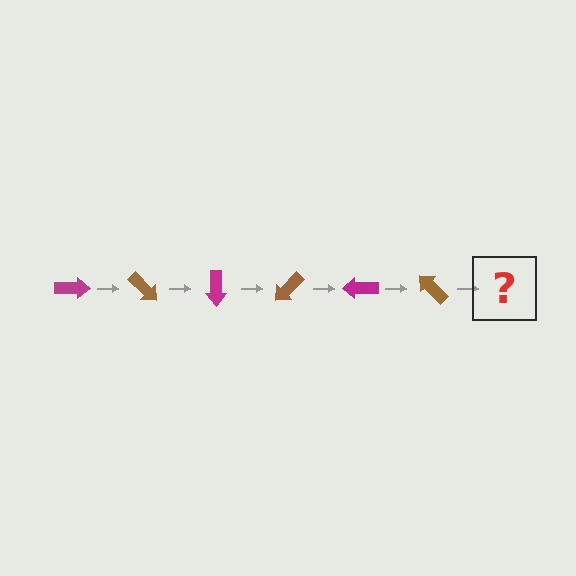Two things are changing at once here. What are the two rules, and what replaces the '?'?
The two rules are that it rotates 45 degrees each step and the color cycles through magenta and brown. The '?' should be a magenta arrow, rotated 270 degrees from the start.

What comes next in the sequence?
The next element should be a magenta arrow, rotated 270 degrees from the start.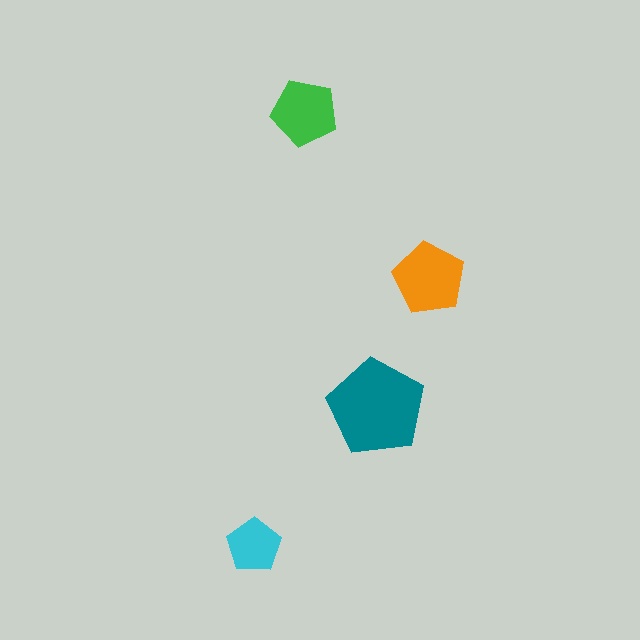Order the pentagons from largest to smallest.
the teal one, the orange one, the green one, the cyan one.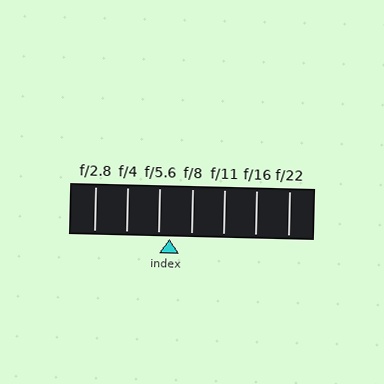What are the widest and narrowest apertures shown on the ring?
The widest aperture shown is f/2.8 and the narrowest is f/22.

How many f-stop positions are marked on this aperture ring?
There are 7 f-stop positions marked.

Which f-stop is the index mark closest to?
The index mark is closest to f/5.6.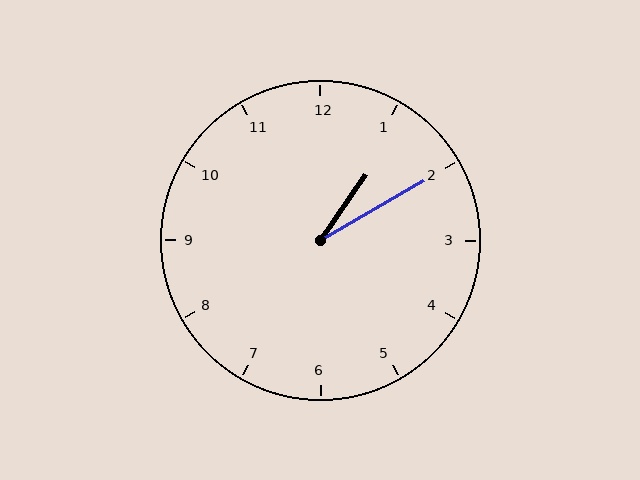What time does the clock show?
1:10.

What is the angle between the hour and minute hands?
Approximately 25 degrees.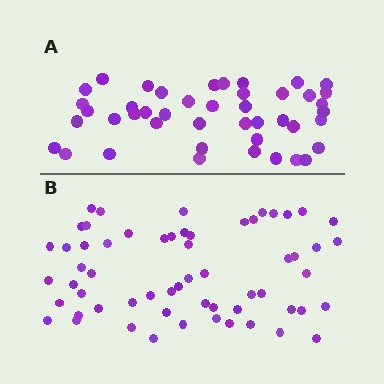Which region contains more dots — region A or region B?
Region B (the bottom region) has more dots.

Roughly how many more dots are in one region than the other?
Region B has approximately 15 more dots than region A.